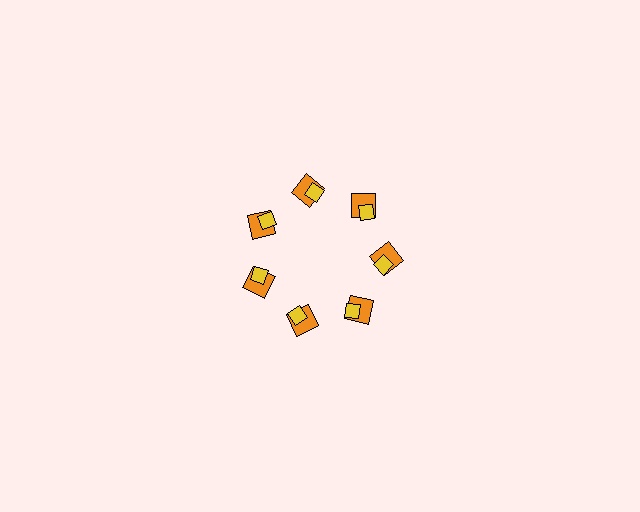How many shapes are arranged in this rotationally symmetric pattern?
There are 14 shapes, arranged in 7 groups of 2.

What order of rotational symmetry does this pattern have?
This pattern has 7-fold rotational symmetry.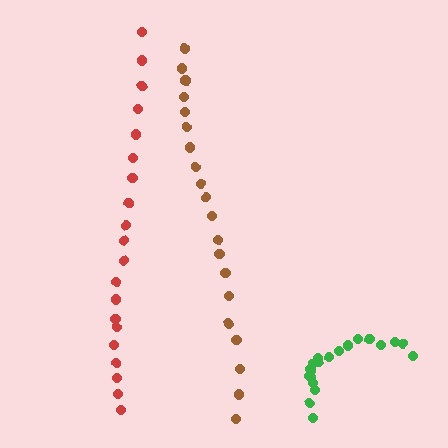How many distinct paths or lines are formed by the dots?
There are 3 distinct paths.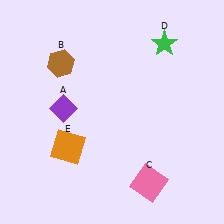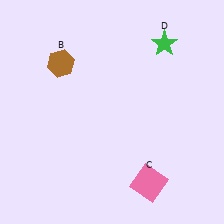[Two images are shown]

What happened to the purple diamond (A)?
The purple diamond (A) was removed in Image 2. It was in the top-left area of Image 1.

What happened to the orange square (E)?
The orange square (E) was removed in Image 2. It was in the bottom-left area of Image 1.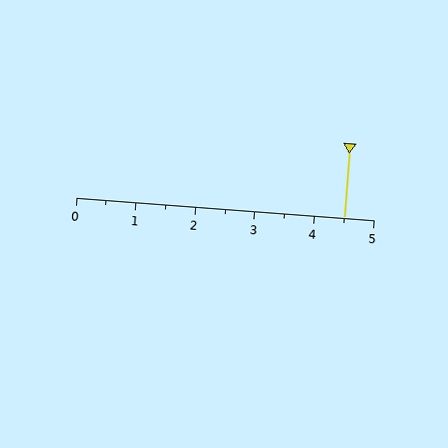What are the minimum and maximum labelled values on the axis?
The axis runs from 0 to 5.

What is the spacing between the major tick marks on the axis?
The major ticks are spaced 1 apart.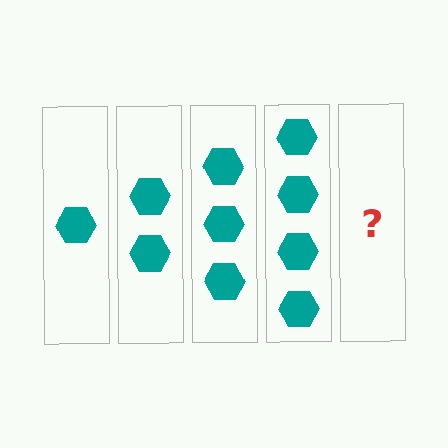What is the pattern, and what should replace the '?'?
The pattern is that each step adds one more hexagon. The '?' should be 5 hexagons.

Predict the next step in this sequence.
The next step is 5 hexagons.